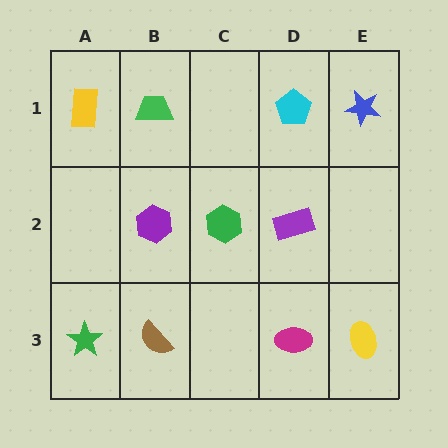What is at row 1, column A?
A yellow rectangle.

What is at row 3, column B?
A brown semicircle.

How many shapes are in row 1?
4 shapes.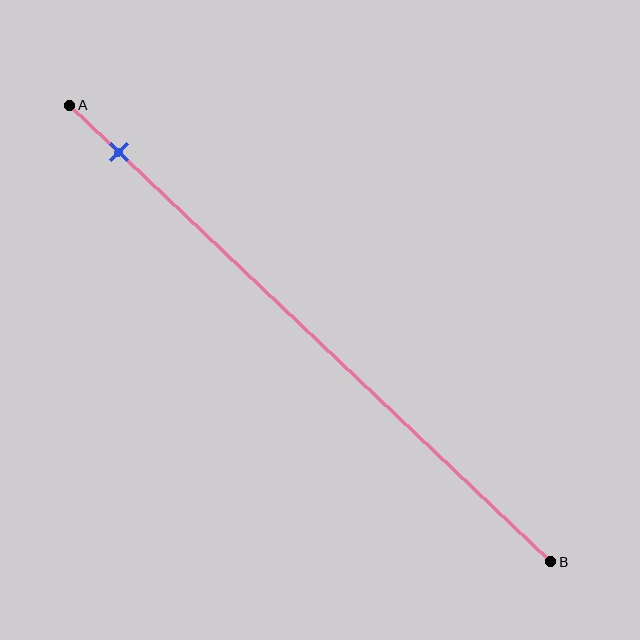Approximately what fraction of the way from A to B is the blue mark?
The blue mark is approximately 10% of the way from A to B.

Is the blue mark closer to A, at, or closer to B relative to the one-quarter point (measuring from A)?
The blue mark is closer to point A than the one-quarter point of segment AB.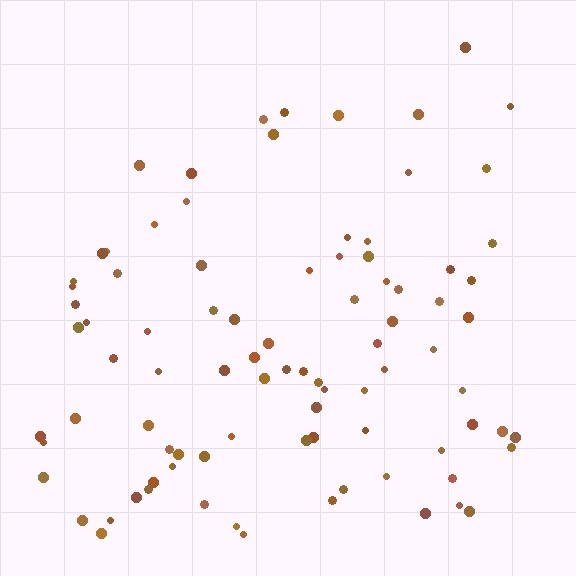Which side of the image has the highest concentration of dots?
The bottom.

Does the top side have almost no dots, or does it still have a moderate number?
Still a moderate number, just noticeably fewer than the bottom.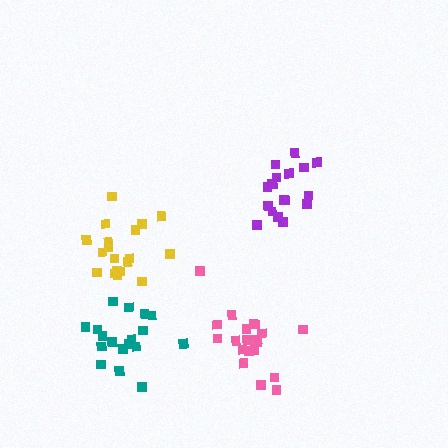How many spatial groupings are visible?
There are 4 spatial groupings.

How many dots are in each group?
Group 1: 19 dots, Group 2: 20 dots, Group 3: 18 dots, Group 4: 17 dots (74 total).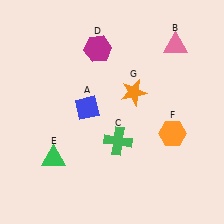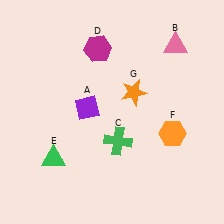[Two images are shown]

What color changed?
The diamond (A) changed from blue in Image 1 to purple in Image 2.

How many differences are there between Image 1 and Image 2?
There is 1 difference between the two images.